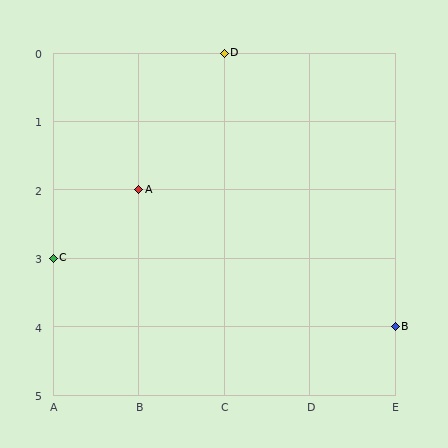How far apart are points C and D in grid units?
Points C and D are 2 columns and 3 rows apart (about 3.6 grid units diagonally).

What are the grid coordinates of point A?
Point A is at grid coordinates (B, 2).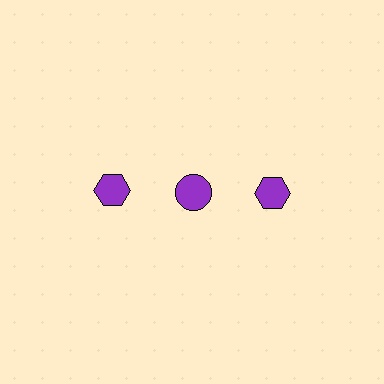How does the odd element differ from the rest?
It has a different shape: circle instead of hexagon.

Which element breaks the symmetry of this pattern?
The purple circle in the top row, second from left column breaks the symmetry. All other shapes are purple hexagons.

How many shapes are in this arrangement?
There are 3 shapes arranged in a grid pattern.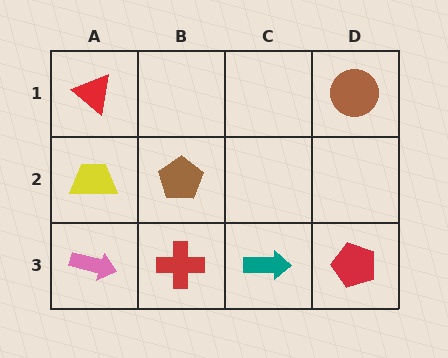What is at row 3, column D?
A red pentagon.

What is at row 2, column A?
A yellow trapezoid.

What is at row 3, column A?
A pink arrow.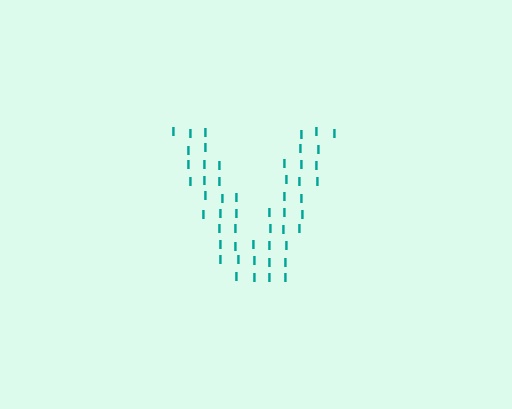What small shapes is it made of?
It is made of small letter I's.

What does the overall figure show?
The overall figure shows the letter V.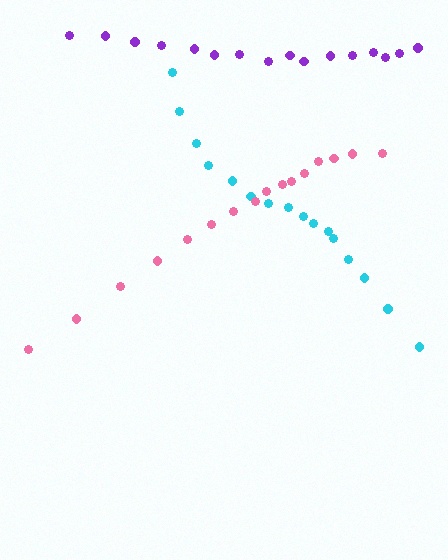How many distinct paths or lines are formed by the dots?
There are 3 distinct paths.